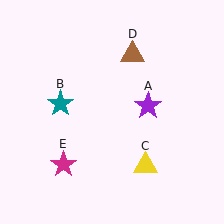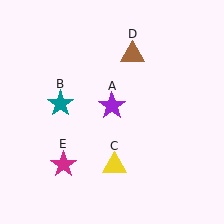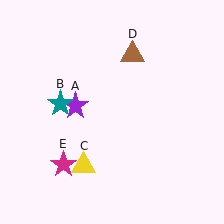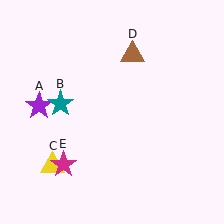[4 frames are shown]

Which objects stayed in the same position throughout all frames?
Teal star (object B) and brown triangle (object D) and magenta star (object E) remained stationary.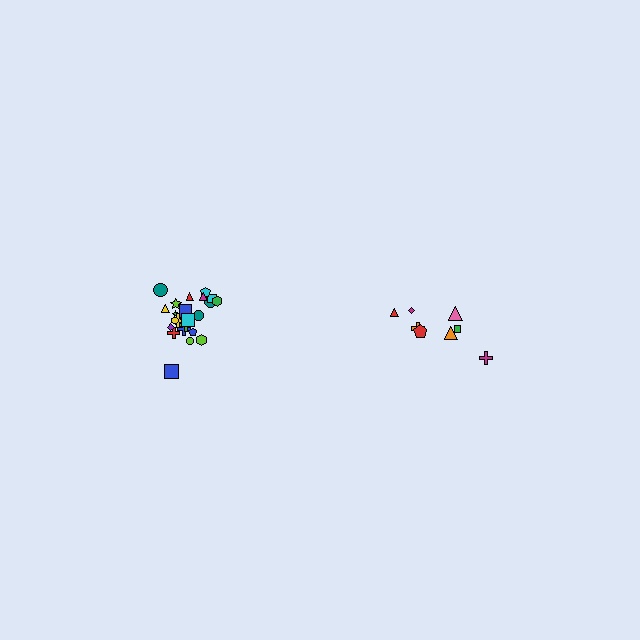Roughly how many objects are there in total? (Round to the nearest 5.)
Roughly 35 objects in total.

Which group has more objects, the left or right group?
The left group.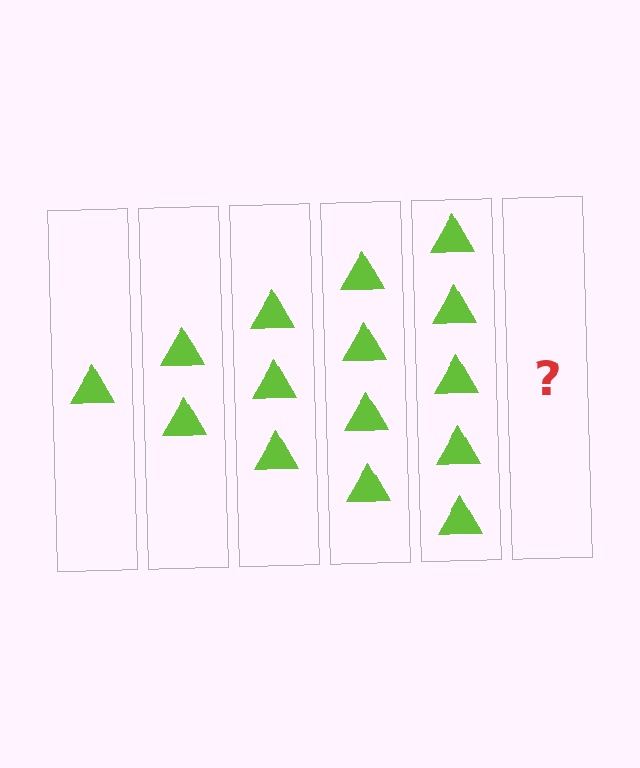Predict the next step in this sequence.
The next step is 6 triangles.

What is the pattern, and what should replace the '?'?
The pattern is that each step adds one more triangle. The '?' should be 6 triangles.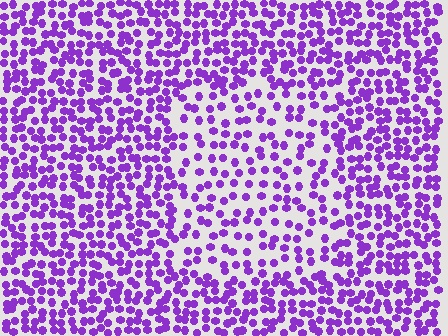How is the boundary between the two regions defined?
The boundary is defined by a change in element density (approximately 1.8x ratio). All elements are the same color, size, and shape.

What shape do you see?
I see a rectangle.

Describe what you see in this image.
The image contains small purple elements arranged at two different densities. A rectangle-shaped region is visible where the elements are less densely packed than the surrounding area.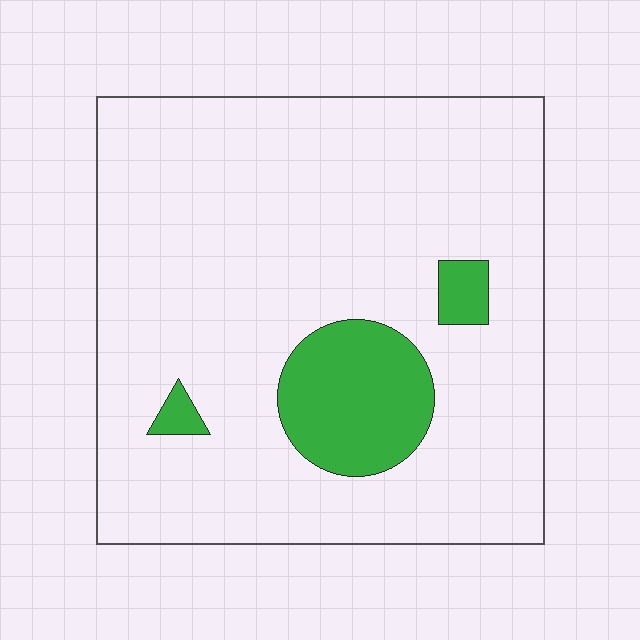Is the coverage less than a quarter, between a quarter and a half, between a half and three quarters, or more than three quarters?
Less than a quarter.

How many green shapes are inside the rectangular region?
3.